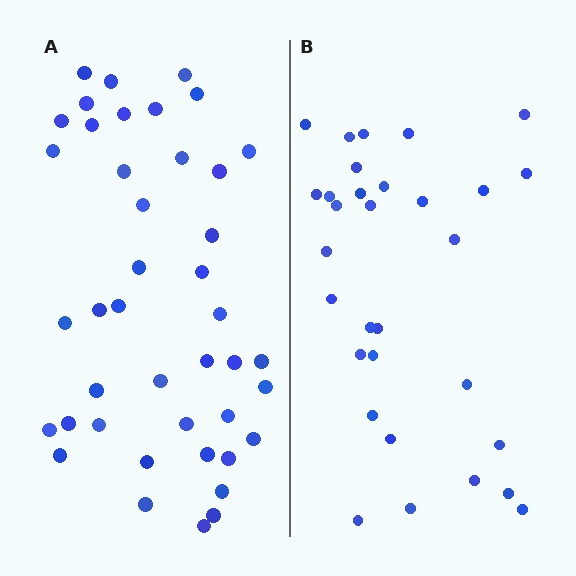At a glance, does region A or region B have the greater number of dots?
Region A (the left region) has more dots.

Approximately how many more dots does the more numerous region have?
Region A has roughly 12 or so more dots than region B.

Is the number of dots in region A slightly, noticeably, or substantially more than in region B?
Region A has noticeably more, but not dramatically so. The ratio is roughly 1.4 to 1.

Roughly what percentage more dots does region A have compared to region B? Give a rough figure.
About 35% more.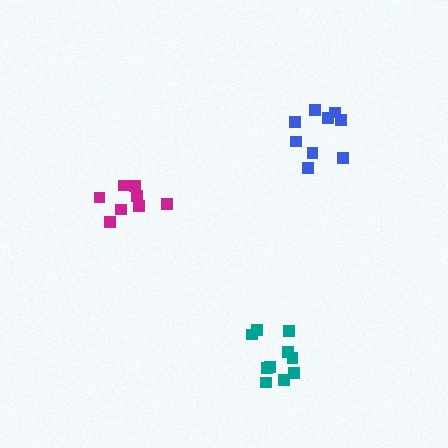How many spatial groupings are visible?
There are 3 spatial groupings.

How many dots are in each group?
Group 1: 9 dots, Group 2: 10 dots, Group 3: 8 dots (27 total).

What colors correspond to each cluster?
The clusters are colored: blue, teal, magenta.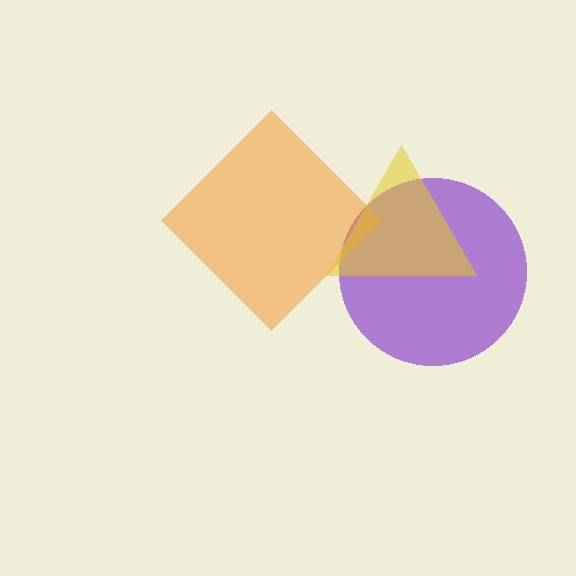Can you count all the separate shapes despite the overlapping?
Yes, there are 3 separate shapes.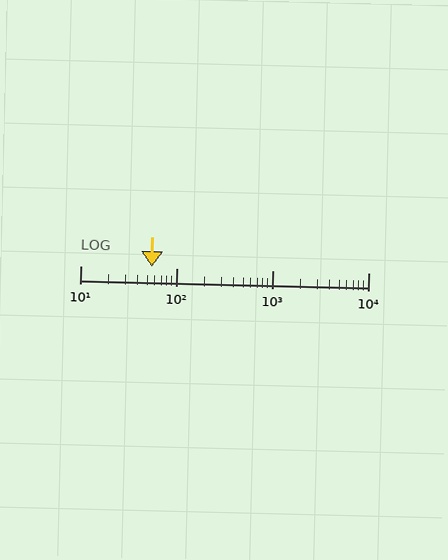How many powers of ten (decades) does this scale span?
The scale spans 3 decades, from 10 to 10000.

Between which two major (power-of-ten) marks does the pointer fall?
The pointer is between 10 and 100.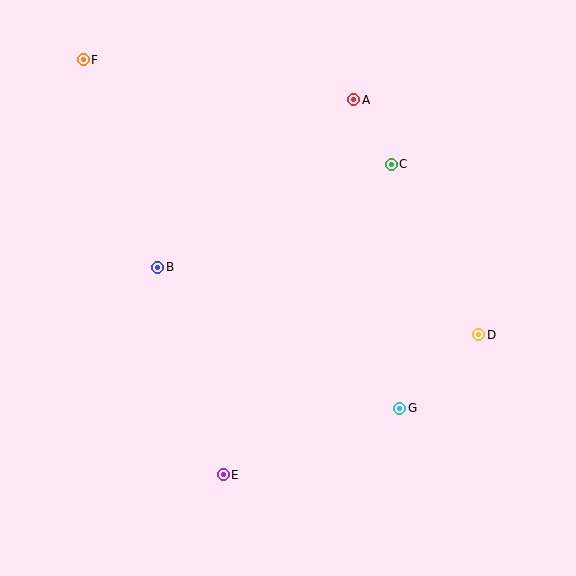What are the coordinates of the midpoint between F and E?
The midpoint between F and E is at (153, 267).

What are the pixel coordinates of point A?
Point A is at (354, 100).